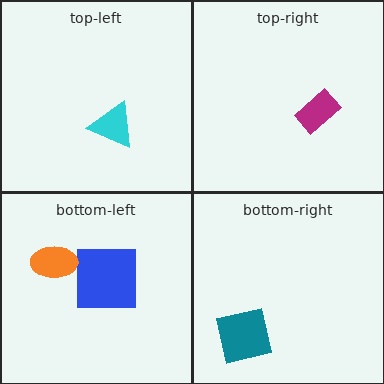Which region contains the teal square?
The bottom-right region.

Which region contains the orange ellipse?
The bottom-left region.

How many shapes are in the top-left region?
1.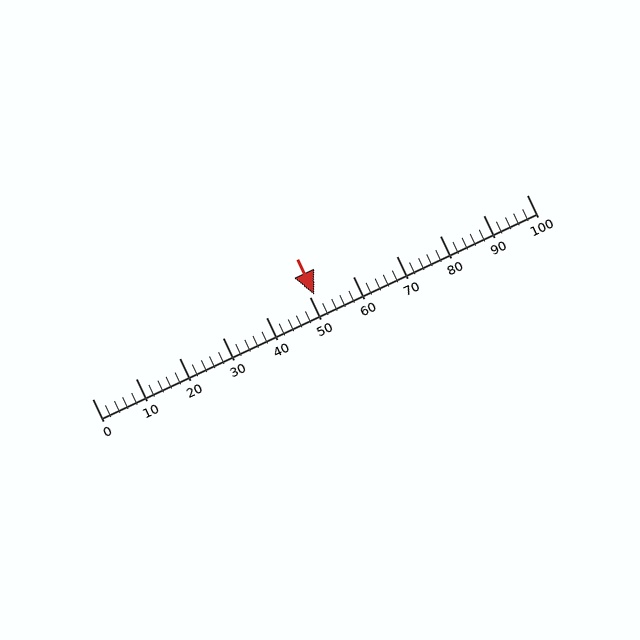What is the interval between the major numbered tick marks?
The major tick marks are spaced 10 units apart.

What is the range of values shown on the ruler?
The ruler shows values from 0 to 100.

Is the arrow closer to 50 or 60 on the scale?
The arrow is closer to 50.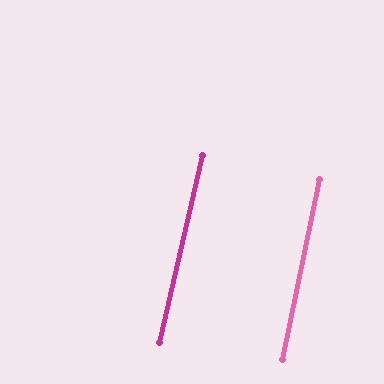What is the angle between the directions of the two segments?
Approximately 2 degrees.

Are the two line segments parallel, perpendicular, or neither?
Parallel — their directions differ by only 1.6°.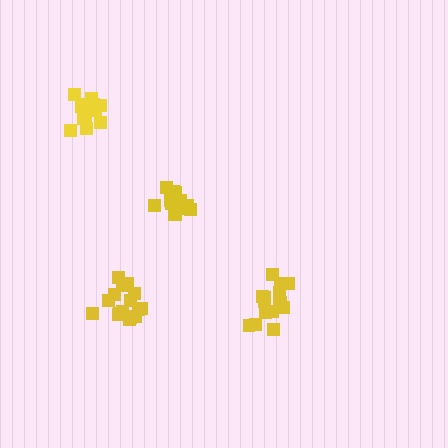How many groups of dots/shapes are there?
There are 4 groups.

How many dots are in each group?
Group 1: 17 dots, Group 2: 15 dots, Group 3: 16 dots, Group 4: 17 dots (65 total).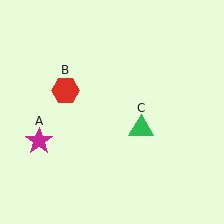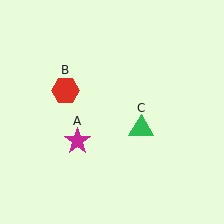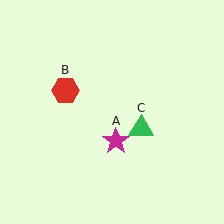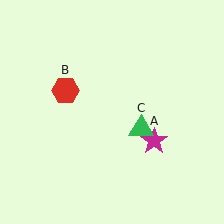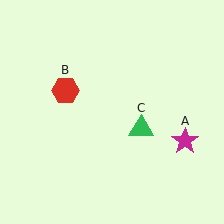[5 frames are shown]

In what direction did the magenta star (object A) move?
The magenta star (object A) moved right.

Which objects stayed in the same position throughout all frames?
Red hexagon (object B) and green triangle (object C) remained stationary.